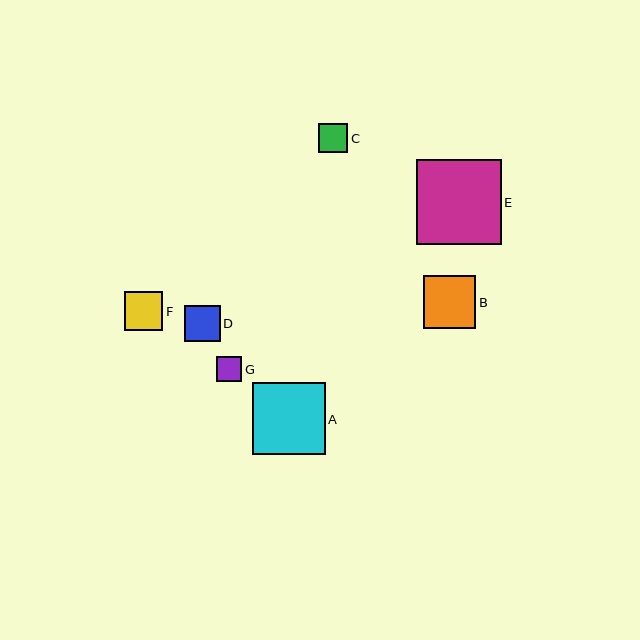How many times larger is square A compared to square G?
Square A is approximately 2.8 times the size of square G.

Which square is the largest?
Square E is the largest with a size of approximately 85 pixels.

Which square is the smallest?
Square G is the smallest with a size of approximately 26 pixels.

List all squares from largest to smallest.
From largest to smallest: E, A, B, F, D, C, G.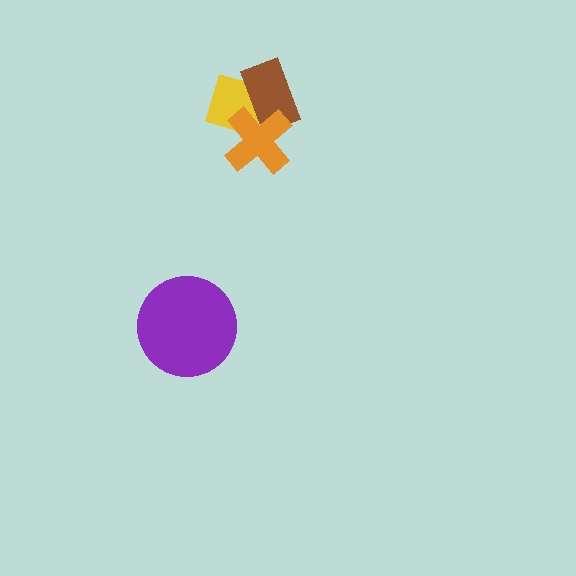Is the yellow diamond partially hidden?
Yes, it is partially covered by another shape.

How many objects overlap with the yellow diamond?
2 objects overlap with the yellow diamond.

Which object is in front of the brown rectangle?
The orange cross is in front of the brown rectangle.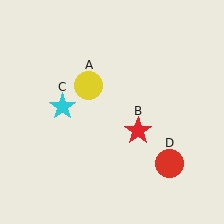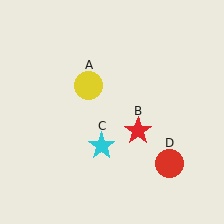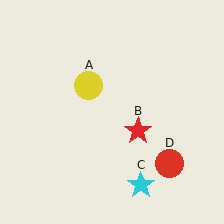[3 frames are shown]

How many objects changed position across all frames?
1 object changed position: cyan star (object C).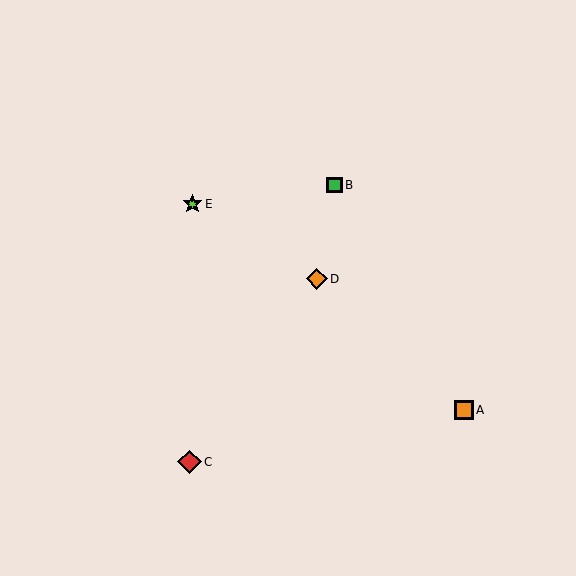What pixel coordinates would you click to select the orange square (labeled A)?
Click at (464, 410) to select the orange square A.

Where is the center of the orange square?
The center of the orange square is at (464, 410).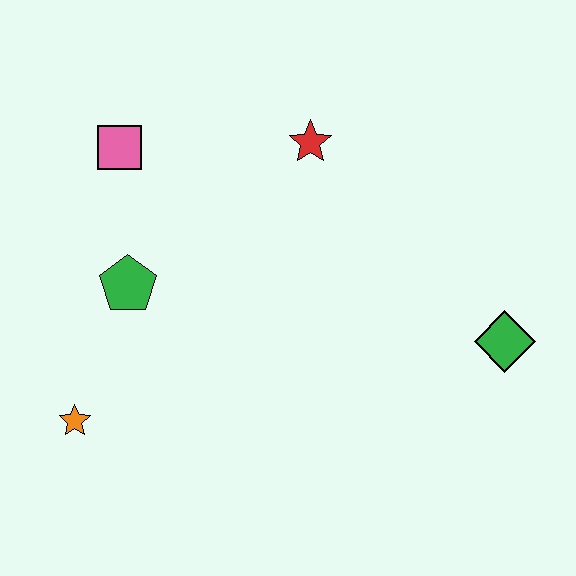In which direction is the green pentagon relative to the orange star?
The green pentagon is above the orange star.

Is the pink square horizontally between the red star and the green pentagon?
No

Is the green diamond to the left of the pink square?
No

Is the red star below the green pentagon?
No